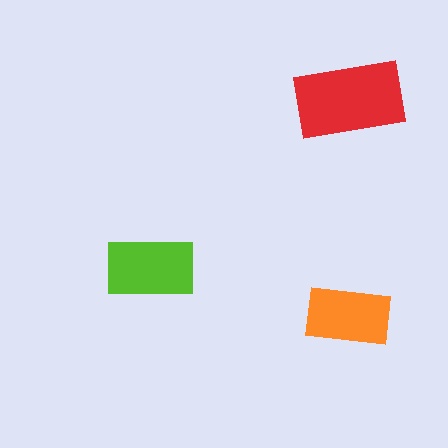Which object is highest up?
The red rectangle is topmost.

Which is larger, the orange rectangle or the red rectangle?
The red one.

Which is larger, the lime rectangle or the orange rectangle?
The lime one.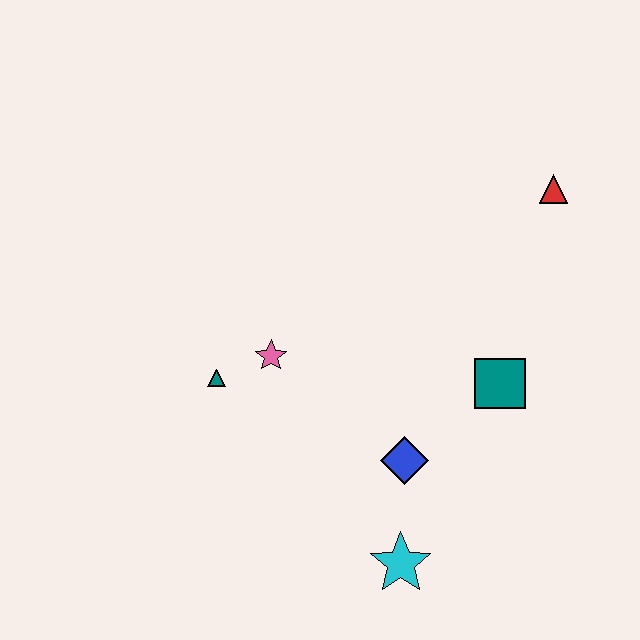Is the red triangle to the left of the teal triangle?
No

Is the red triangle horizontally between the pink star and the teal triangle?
No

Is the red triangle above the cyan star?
Yes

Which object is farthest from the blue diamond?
The red triangle is farthest from the blue diamond.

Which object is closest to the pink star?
The teal triangle is closest to the pink star.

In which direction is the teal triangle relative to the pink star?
The teal triangle is to the left of the pink star.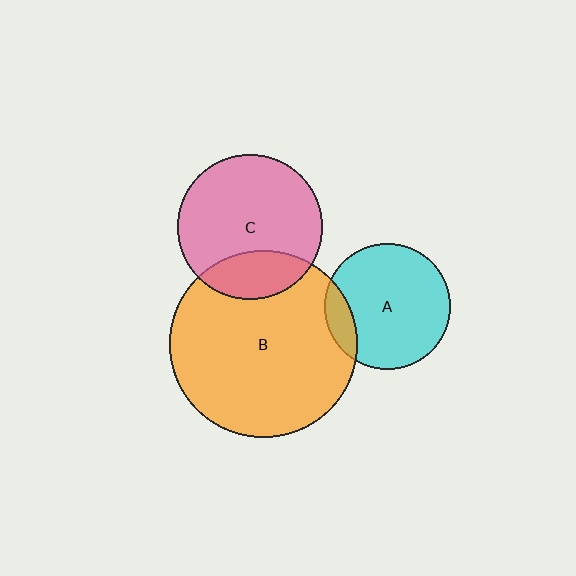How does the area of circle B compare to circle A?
Approximately 2.2 times.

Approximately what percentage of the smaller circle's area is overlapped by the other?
Approximately 15%.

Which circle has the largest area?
Circle B (orange).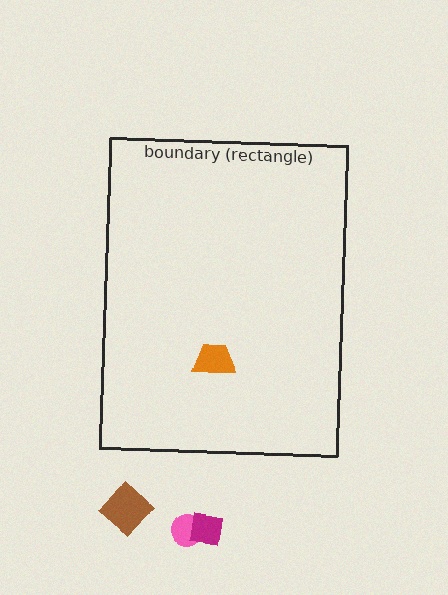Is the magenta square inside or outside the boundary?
Outside.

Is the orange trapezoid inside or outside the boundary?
Inside.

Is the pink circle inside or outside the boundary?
Outside.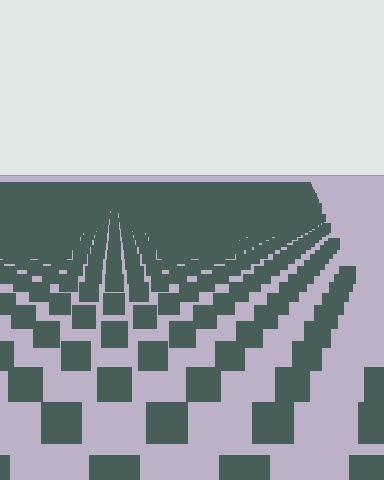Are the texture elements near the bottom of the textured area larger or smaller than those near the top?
Larger. Near the bottom, elements are closer to the viewer and appear at a bigger on-screen size.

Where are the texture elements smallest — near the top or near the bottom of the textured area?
Near the top.